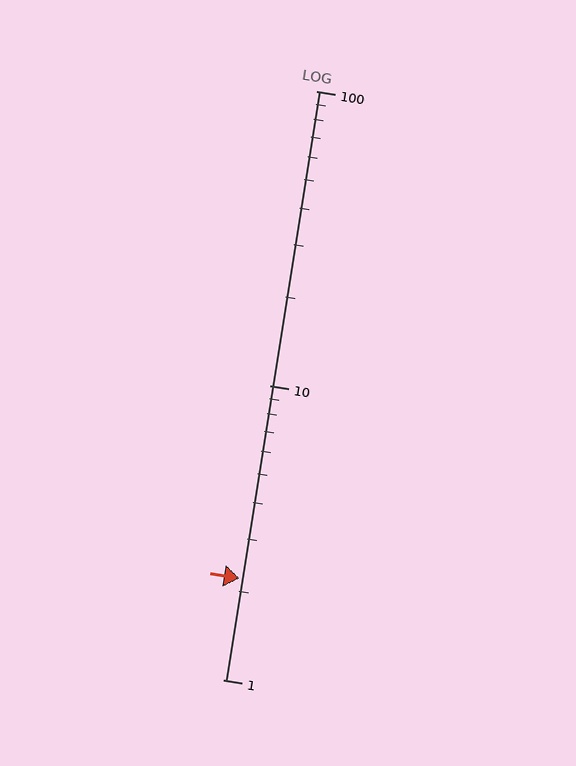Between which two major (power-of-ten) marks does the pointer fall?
The pointer is between 1 and 10.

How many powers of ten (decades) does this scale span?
The scale spans 2 decades, from 1 to 100.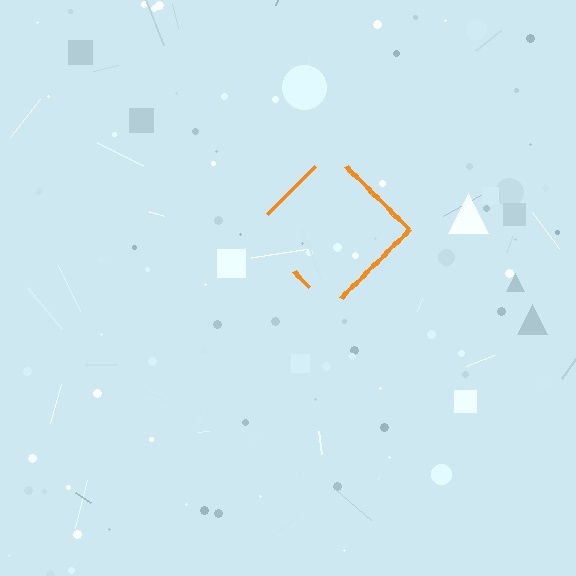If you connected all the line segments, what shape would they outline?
They would outline a diamond.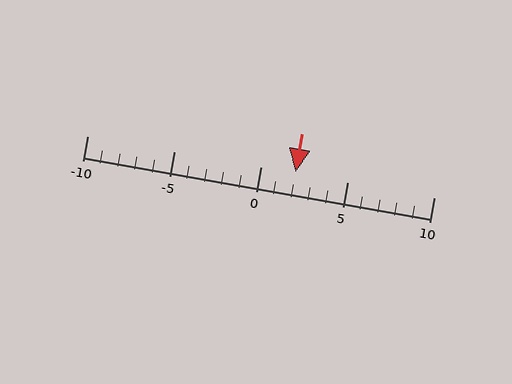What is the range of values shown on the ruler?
The ruler shows values from -10 to 10.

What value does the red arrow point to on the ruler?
The red arrow points to approximately 2.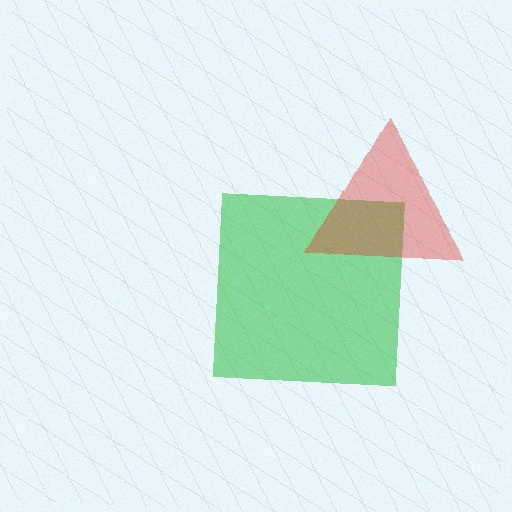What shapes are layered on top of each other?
The layered shapes are: a green square, a red triangle.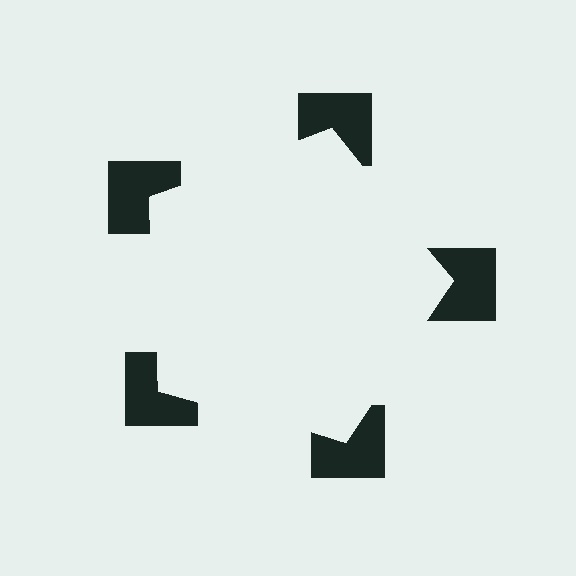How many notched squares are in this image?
There are 5 — one at each vertex of the illusory pentagon.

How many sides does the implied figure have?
5 sides.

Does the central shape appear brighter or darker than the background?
It typically appears slightly brighter than the background, even though no actual brightness change is drawn.